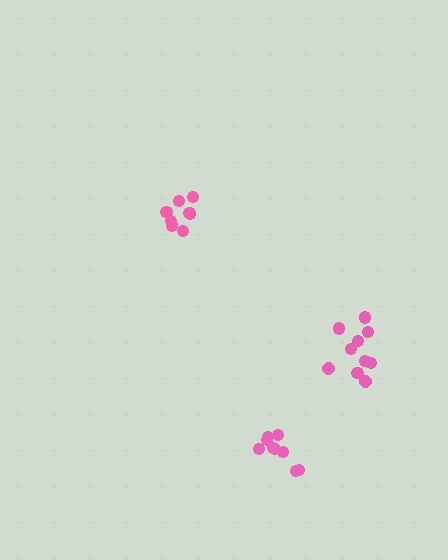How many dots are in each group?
Group 1: 8 dots, Group 2: 10 dots, Group 3: 9 dots (27 total).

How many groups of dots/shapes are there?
There are 3 groups.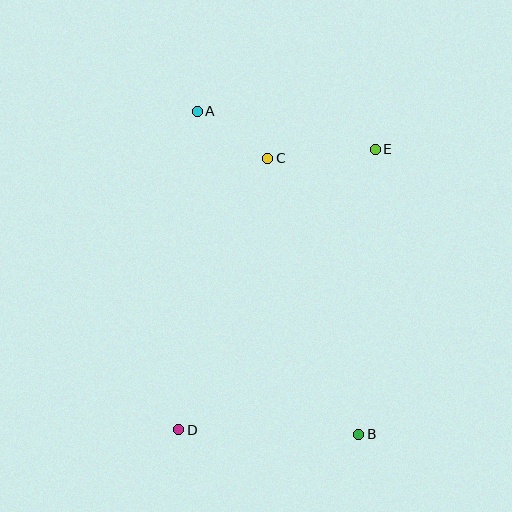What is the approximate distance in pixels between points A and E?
The distance between A and E is approximately 182 pixels.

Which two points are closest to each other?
Points A and C are closest to each other.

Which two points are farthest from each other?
Points A and B are farthest from each other.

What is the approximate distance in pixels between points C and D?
The distance between C and D is approximately 285 pixels.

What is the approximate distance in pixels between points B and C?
The distance between B and C is approximately 290 pixels.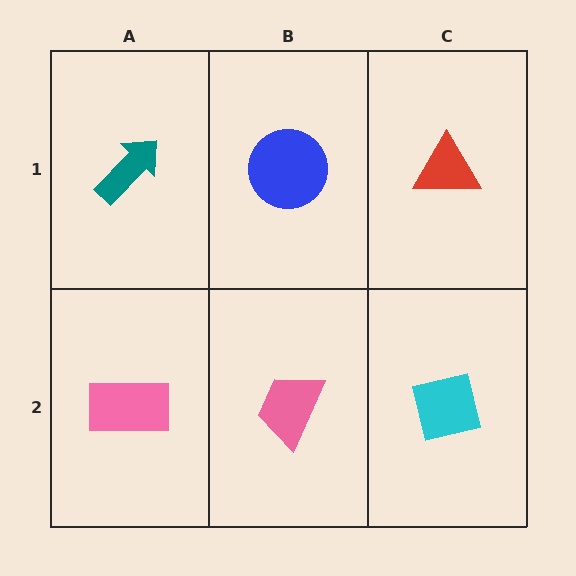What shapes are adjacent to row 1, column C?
A cyan square (row 2, column C), a blue circle (row 1, column B).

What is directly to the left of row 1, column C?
A blue circle.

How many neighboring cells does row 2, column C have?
2.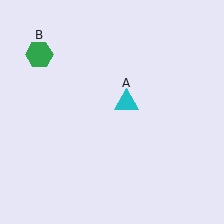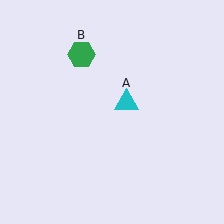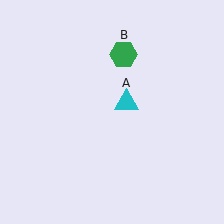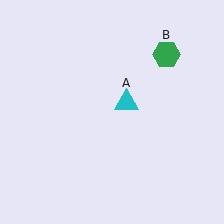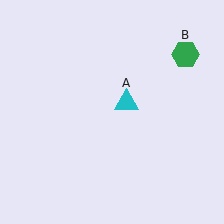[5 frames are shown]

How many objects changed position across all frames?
1 object changed position: green hexagon (object B).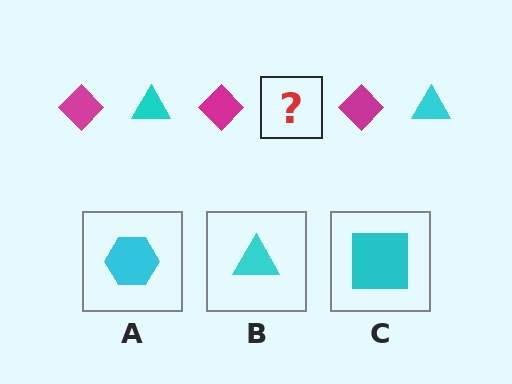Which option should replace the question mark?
Option B.